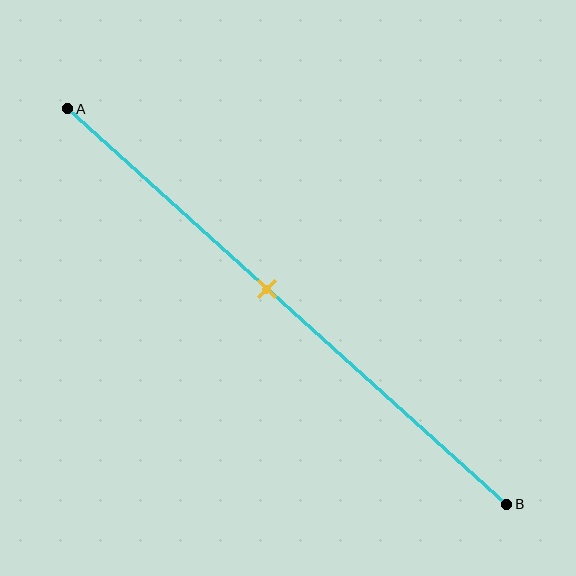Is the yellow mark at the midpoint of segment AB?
No, the mark is at about 45% from A, not at the 50% midpoint.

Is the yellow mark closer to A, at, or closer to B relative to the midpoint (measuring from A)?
The yellow mark is closer to point A than the midpoint of segment AB.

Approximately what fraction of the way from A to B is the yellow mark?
The yellow mark is approximately 45% of the way from A to B.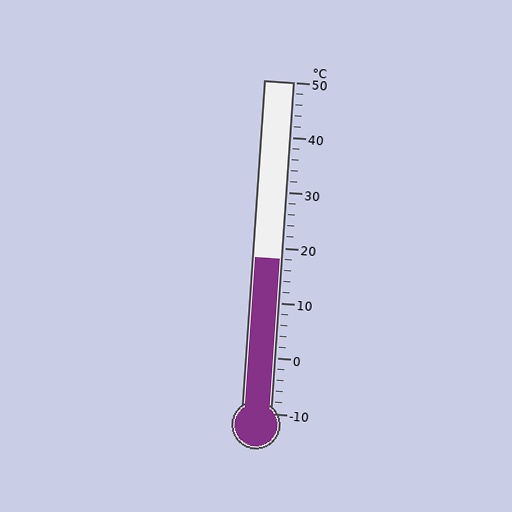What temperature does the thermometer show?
The thermometer shows approximately 18°C.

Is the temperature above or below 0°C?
The temperature is above 0°C.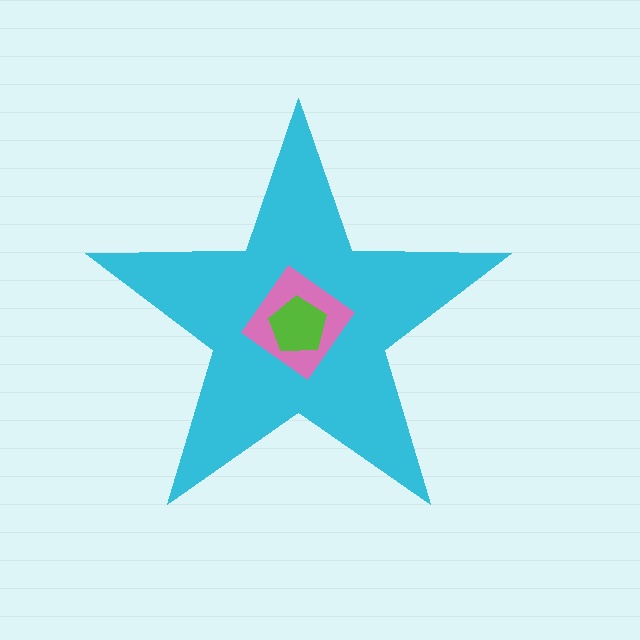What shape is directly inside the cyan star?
The pink diamond.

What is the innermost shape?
The lime pentagon.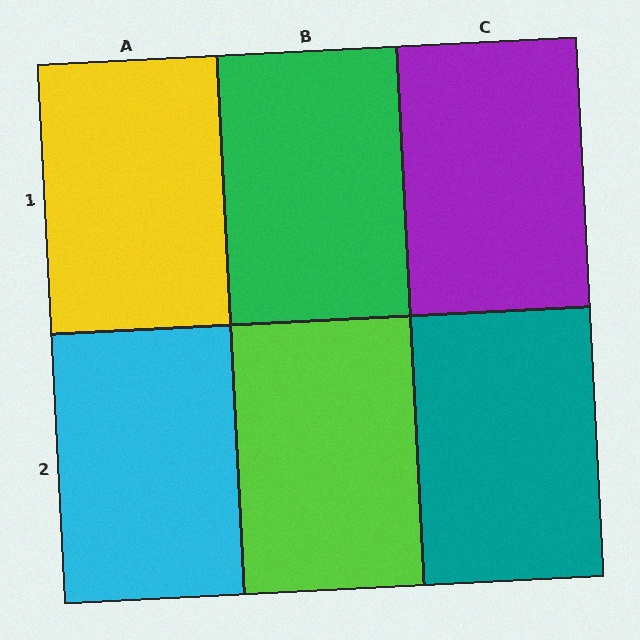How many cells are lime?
1 cell is lime.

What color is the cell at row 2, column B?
Lime.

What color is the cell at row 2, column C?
Teal.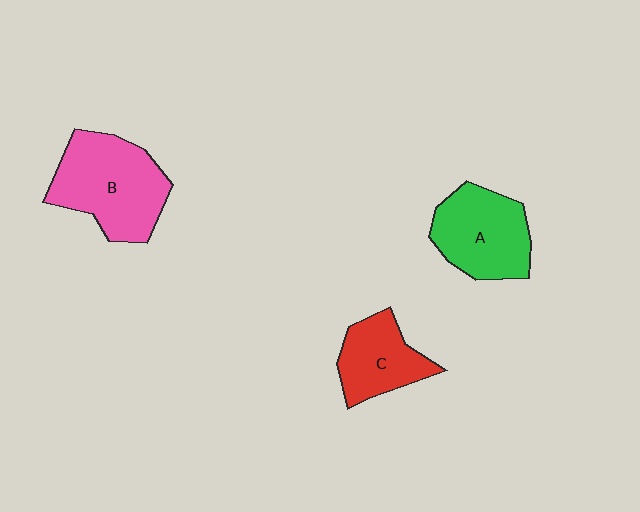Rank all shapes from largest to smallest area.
From largest to smallest: B (pink), A (green), C (red).